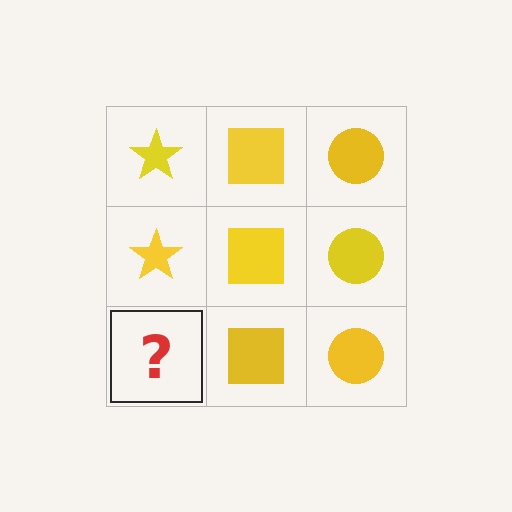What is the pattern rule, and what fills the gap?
The rule is that each column has a consistent shape. The gap should be filled with a yellow star.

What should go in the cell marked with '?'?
The missing cell should contain a yellow star.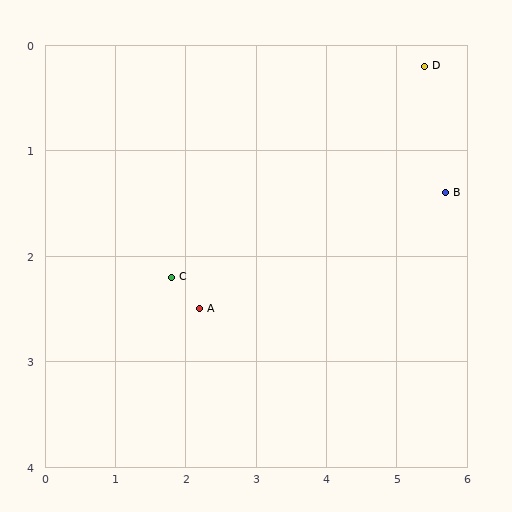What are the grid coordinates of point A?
Point A is at approximately (2.2, 2.5).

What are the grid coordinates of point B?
Point B is at approximately (5.7, 1.4).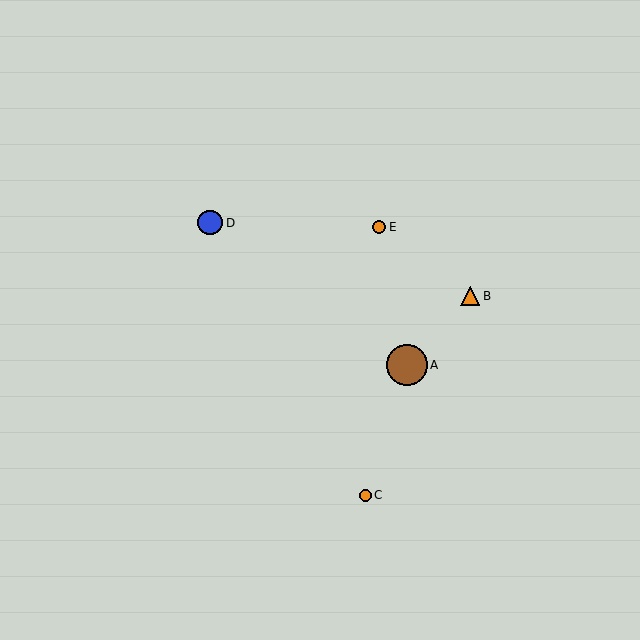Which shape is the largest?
The brown circle (labeled A) is the largest.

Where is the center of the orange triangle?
The center of the orange triangle is at (470, 296).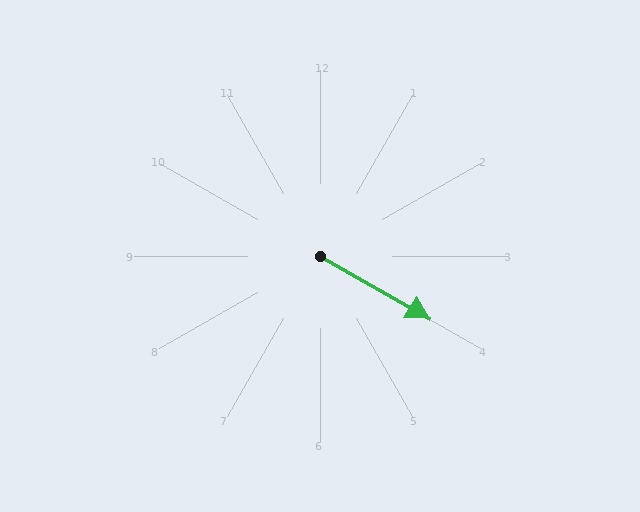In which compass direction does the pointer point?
Southeast.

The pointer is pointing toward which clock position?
Roughly 4 o'clock.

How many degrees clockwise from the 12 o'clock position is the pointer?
Approximately 120 degrees.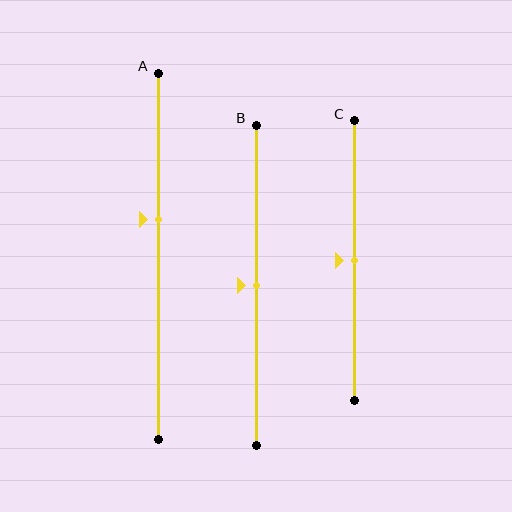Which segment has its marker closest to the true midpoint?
Segment B has its marker closest to the true midpoint.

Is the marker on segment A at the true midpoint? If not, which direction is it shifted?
No, the marker on segment A is shifted upward by about 10% of the segment length.